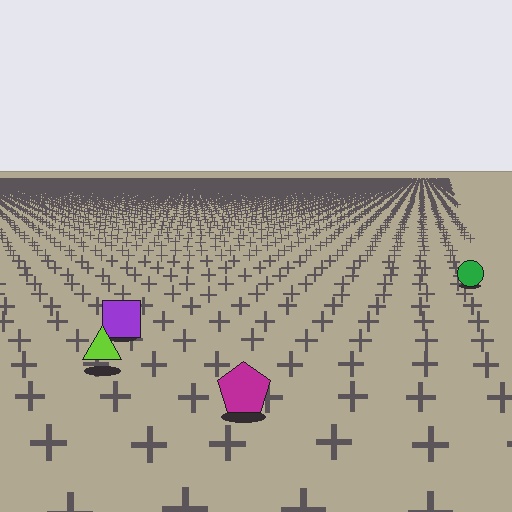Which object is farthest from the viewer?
The green circle is farthest from the viewer. It appears smaller and the ground texture around it is denser.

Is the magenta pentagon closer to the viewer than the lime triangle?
Yes. The magenta pentagon is closer — you can tell from the texture gradient: the ground texture is coarser near it.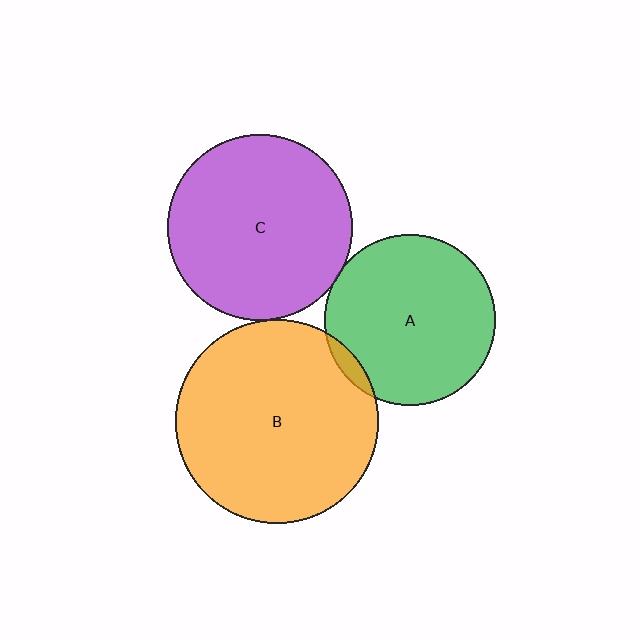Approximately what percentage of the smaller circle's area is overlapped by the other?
Approximately 5%.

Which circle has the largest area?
Circle B (orange).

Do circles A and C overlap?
Yes.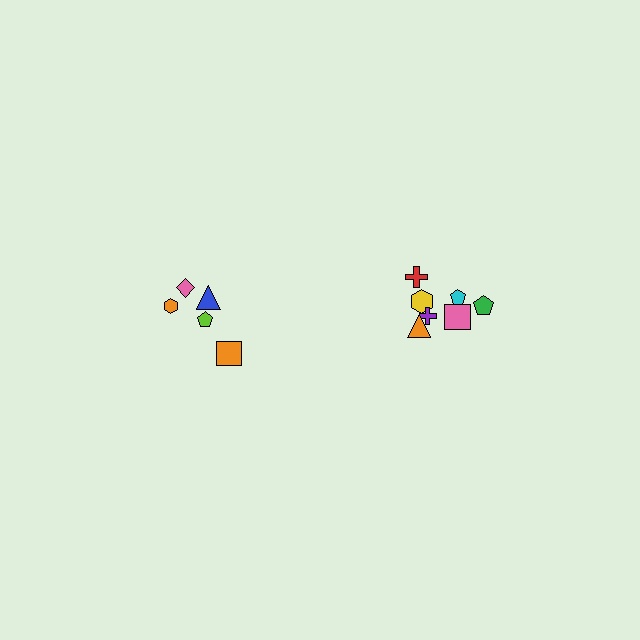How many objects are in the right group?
There are 7 objects.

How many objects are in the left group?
There are 5 objects.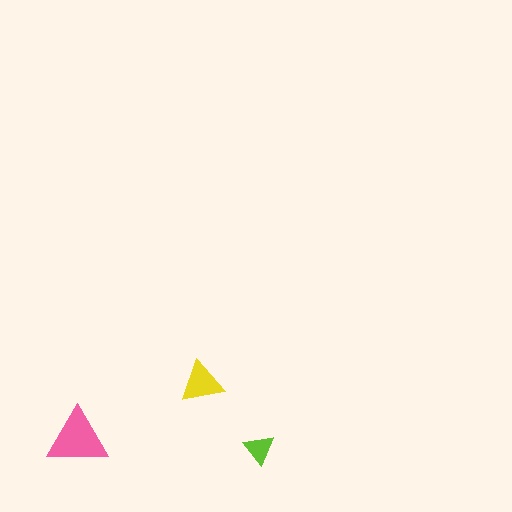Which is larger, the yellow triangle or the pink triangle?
The pink one.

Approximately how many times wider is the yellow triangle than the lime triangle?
About 1.5 times wider.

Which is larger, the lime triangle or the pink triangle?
The pink one.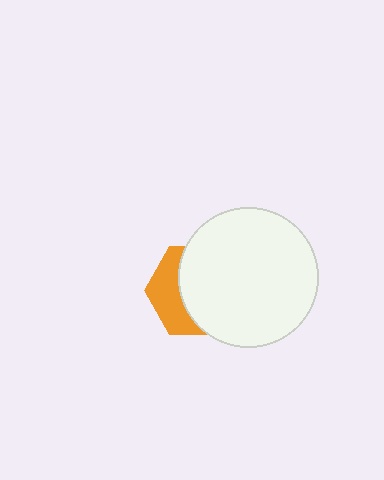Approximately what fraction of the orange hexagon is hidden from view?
Roughly 63% of the orange hexagon is hidden behind the white circle.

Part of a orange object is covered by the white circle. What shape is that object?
It is a hexagon.